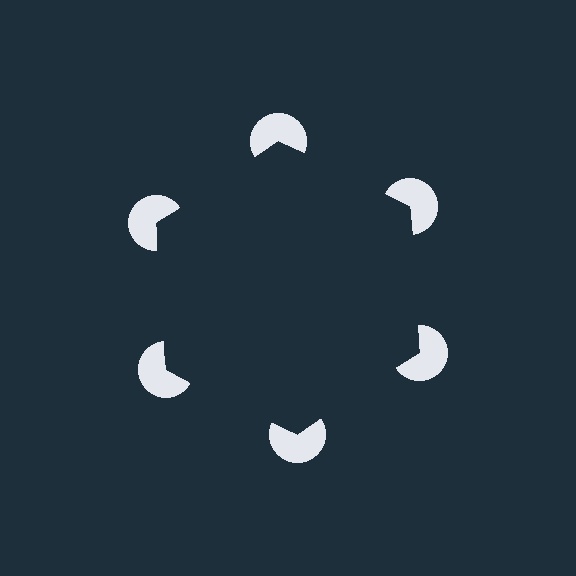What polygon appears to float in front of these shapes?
An illusory hexagon — its edges are inferred from the aligned wedge cuts in the pac-man discs, not physically drawn.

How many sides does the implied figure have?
6 sides.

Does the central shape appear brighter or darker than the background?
It typically appears slightly darker than the background, even though no actual brightness change is drawn.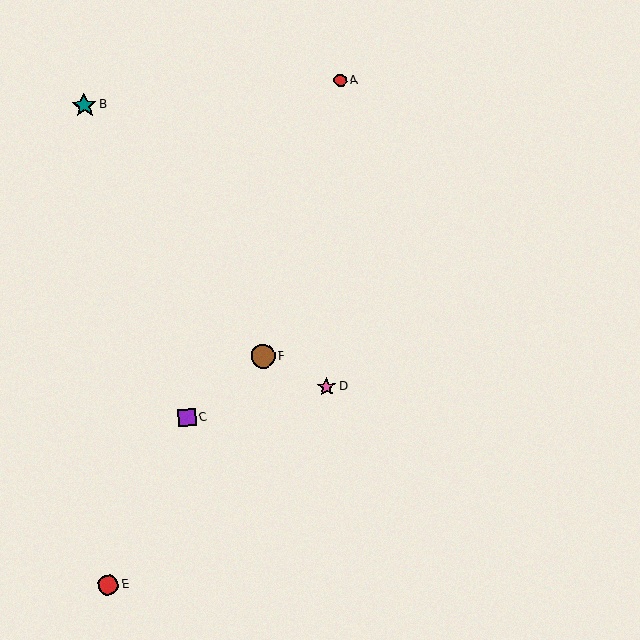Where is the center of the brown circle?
The center of the brown circle is at (263, 356).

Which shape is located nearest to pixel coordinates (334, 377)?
The pink star (labeled D) at (327, 387) is nearest to that location.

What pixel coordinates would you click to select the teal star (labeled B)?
Click at (84, 106) to select the teal star B.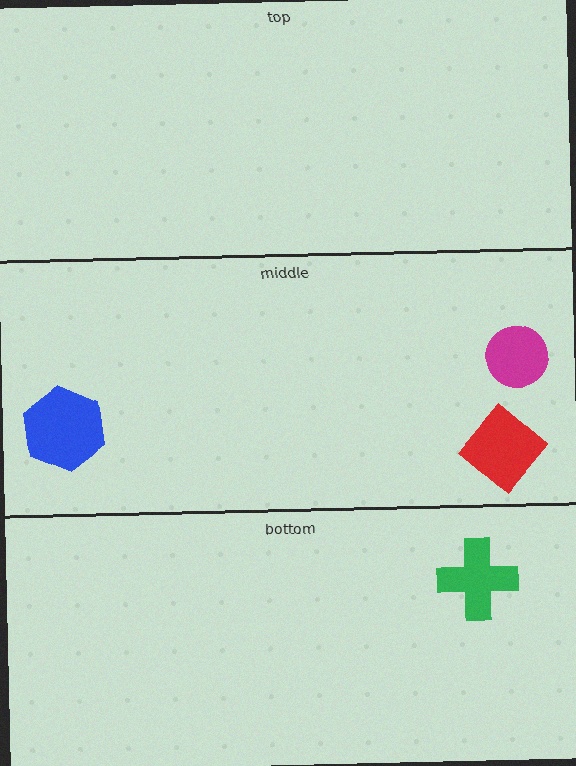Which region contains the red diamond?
The middle region.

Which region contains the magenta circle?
The middle region.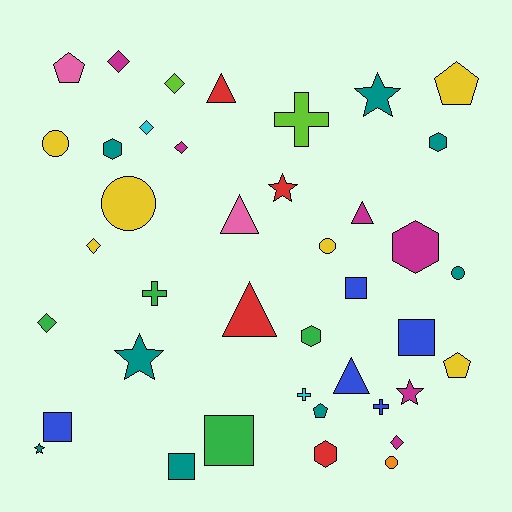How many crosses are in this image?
There are 4 crosses.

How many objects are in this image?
There are 40 objects.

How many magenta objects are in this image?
There are 6 magenta objects.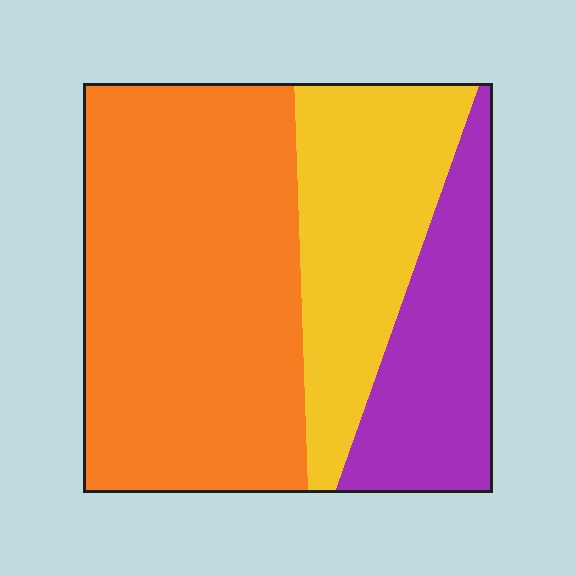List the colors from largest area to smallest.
From largest to smallest: orange, yellow, purple.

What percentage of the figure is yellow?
Yellow covers around 25% of the figure.